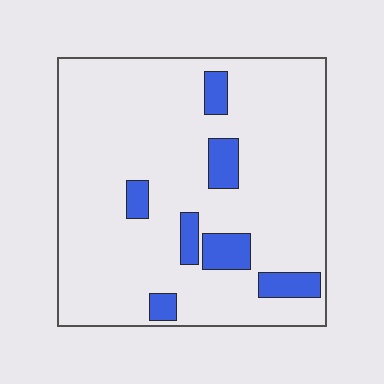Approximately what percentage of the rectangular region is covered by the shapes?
Approximately 10%.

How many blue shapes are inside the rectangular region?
7.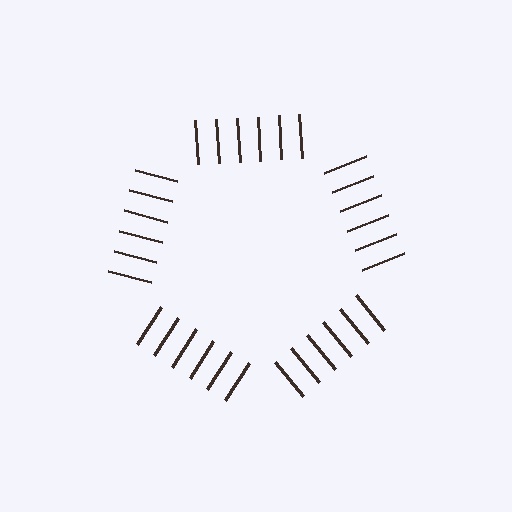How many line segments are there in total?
30 — 6 along each of the 5 edges.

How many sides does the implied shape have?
5 sides — the line-ends trace a pentagon.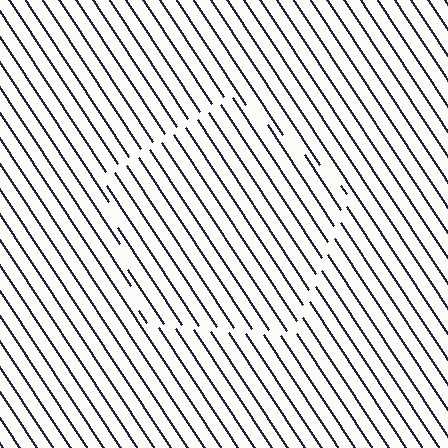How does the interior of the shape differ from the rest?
The interior of the shape contains the same grating, shifted by half a period — the contour is defined by the phase discontinuity where line-ends from the inner and outer gratings abut.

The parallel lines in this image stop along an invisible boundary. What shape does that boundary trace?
An illusory pentagon. The interior of the shape contains the same grating, shifted by half a period — the contour is defined by the phase discontinuity where line-ends from the inner and outer gratings abut.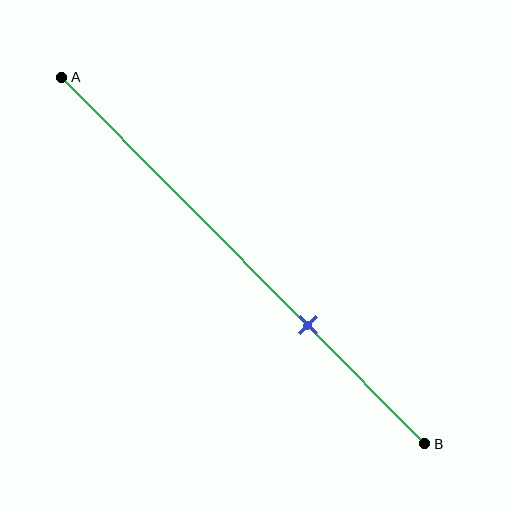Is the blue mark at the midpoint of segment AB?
No, the mark is at about 70% from A, not at the 50% midpoint.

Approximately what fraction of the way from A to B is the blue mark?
The blue mark is approximately 70% of the way from A to B.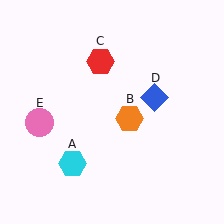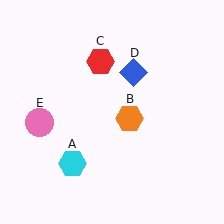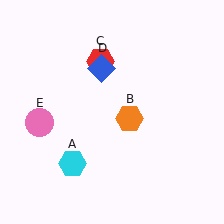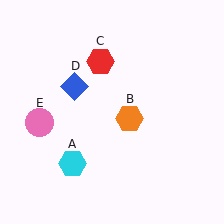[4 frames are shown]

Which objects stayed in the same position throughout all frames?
Cyan hexagon (object A) and orange hexagon (object B) and red hexagon (object C) and pink circle (object E) remained stationary.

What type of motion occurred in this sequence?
The blue diamond (object D) rotated counterclockwise around the center of the scene.